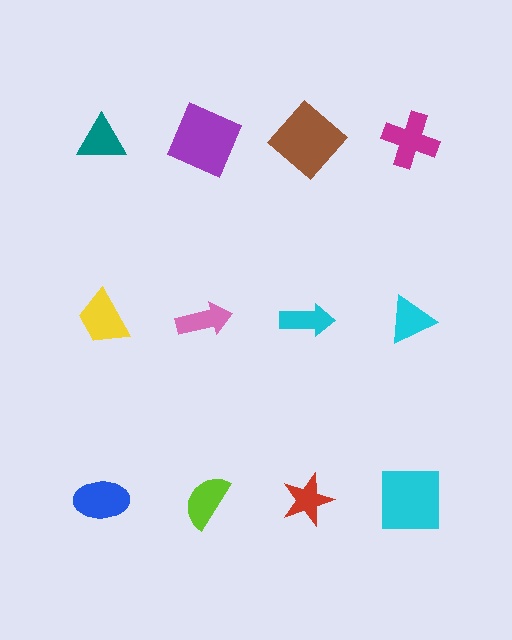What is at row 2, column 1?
A yellow trapezoid.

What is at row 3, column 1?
A blue ellipse.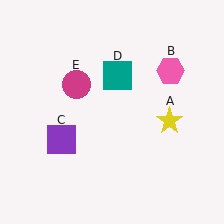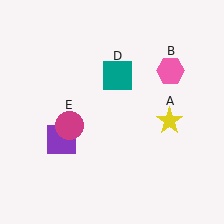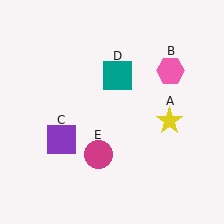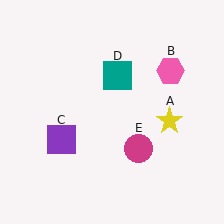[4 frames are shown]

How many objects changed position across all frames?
1 object changed position: magenta circle (object E).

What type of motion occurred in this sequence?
The magenta circle (object E) rotated counterclockwise around the center of the scene.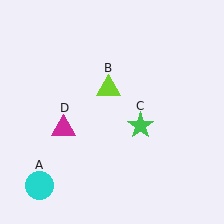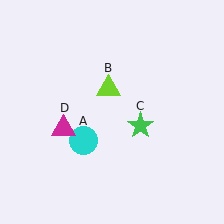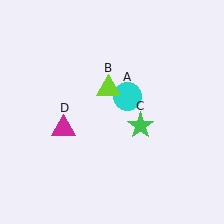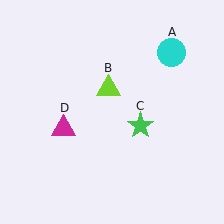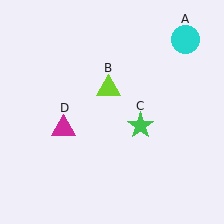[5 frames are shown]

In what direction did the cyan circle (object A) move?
The cyan circle (object A) moved up and to the right.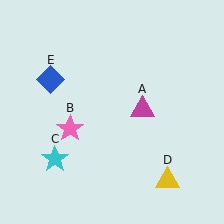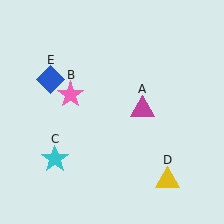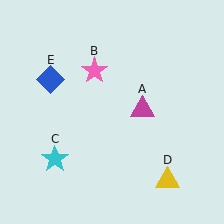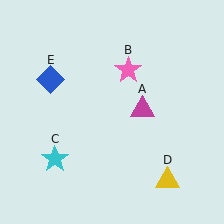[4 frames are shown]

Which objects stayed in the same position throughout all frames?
Magenta triangle (object A) and cyan star (object C) and yellow triangle (object D) and blue diamond (object E) remained stationary.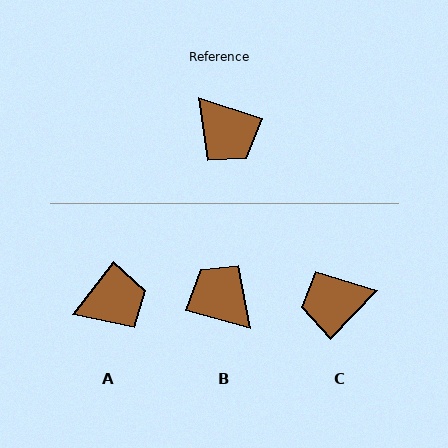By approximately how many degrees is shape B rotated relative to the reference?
Approximately 178 degrees clockwise.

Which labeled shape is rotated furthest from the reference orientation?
B, about 178 degrees away.